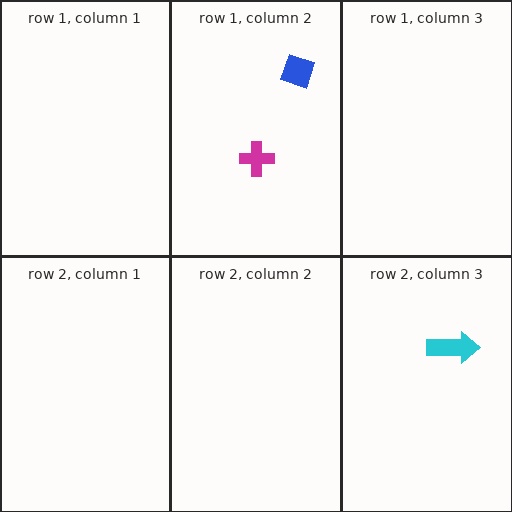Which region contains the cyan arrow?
The row 2, column 3 region.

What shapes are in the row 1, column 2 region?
The magenta cross, the blue diamond.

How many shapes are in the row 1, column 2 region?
2.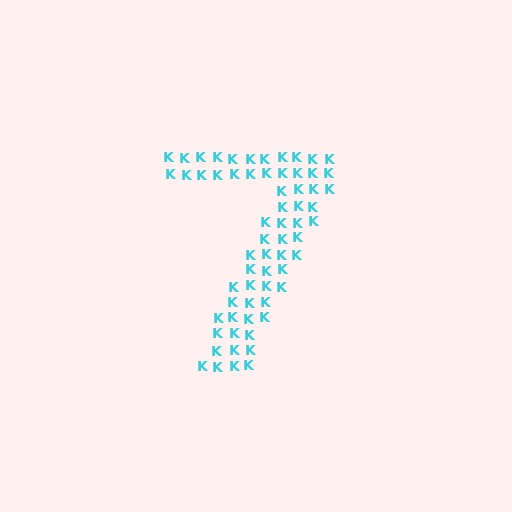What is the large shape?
The large shape is the digit 7.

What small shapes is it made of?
It is made of small letter K's.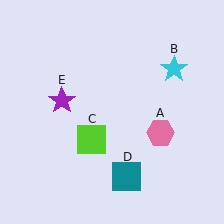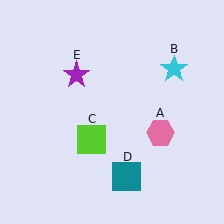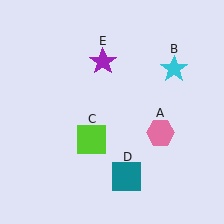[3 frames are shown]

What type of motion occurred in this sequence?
The purple star (object E) rotated clockwise around the center of the scene.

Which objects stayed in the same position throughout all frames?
Pink hexagon (object A) and cyan star (object B) and lime square (object C) and teal square (object D) remained stationary.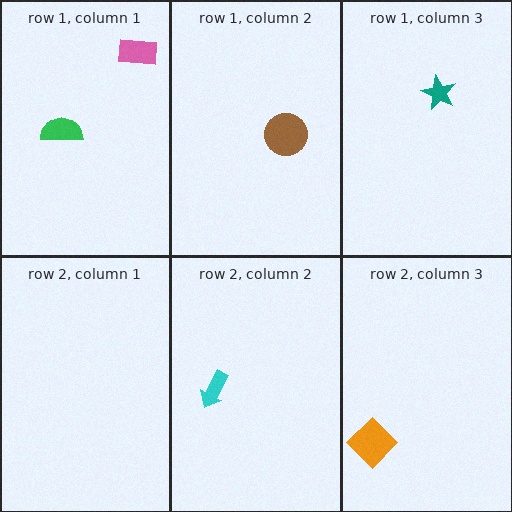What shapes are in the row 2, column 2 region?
The cyan arrow.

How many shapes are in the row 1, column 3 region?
1.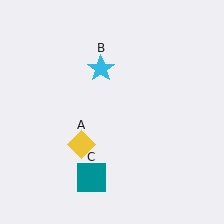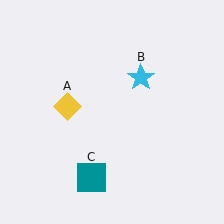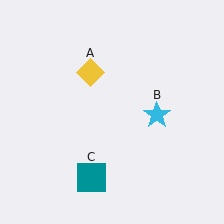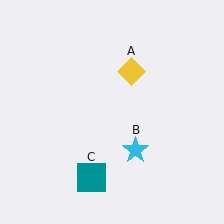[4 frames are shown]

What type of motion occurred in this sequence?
The yellow diamond (object A), cyan star (object B) rotated clockwise around the center of the scene.